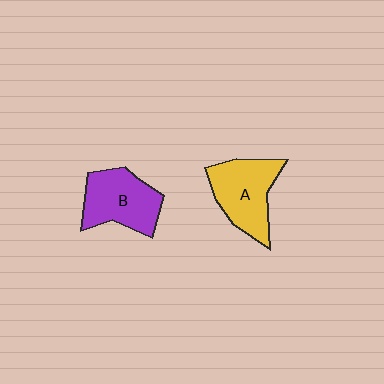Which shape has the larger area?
Shape A (yellow).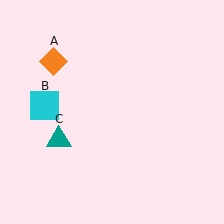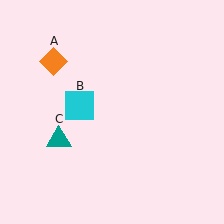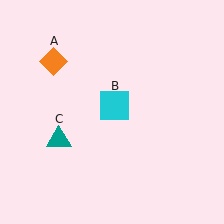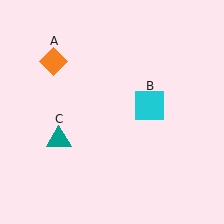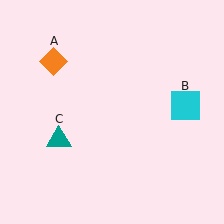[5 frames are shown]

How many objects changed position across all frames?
1 object changed position: cyan square (object B).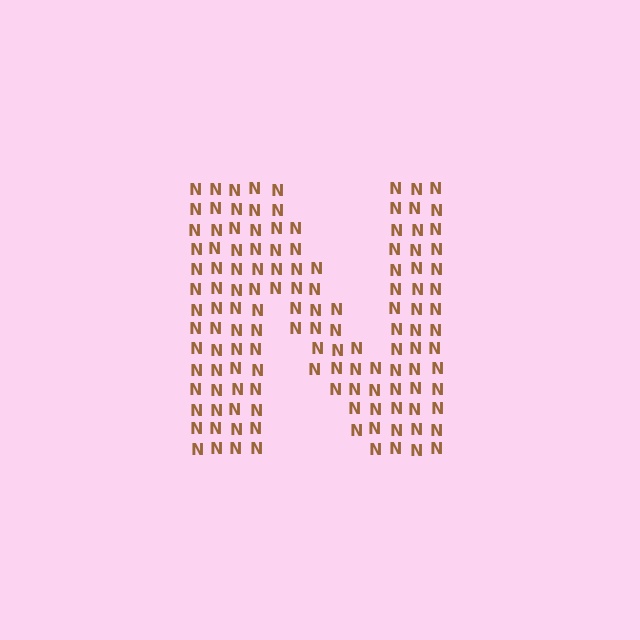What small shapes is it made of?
It is made of small letter N's.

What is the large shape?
The large shape is the letter N.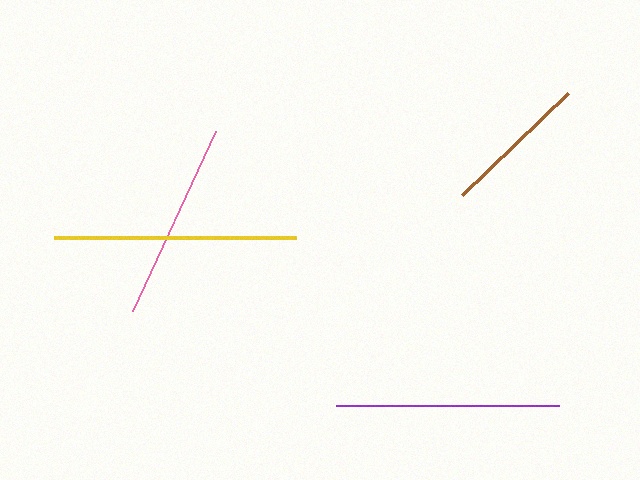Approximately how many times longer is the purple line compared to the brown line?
The purple line is approximately 1.5 times the length of the brown line.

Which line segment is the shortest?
The brown line is the shortest at approximately 148 pixels.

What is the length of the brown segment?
The brown segment is approximately 148 pixels long.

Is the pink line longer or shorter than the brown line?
The pink line is longer than the brown line.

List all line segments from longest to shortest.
From longest to shortest: yellow, purple, pink, brown.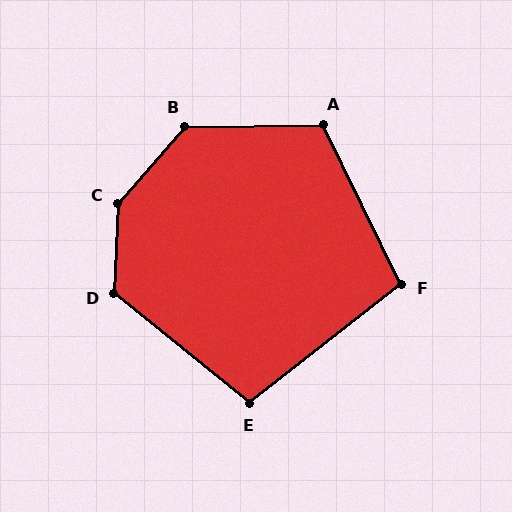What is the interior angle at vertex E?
Approximately 103 degrees (obtuse).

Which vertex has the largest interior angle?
C, at approximately 142 degrees.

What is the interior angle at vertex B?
Approximately 132 degrees (obtuse).